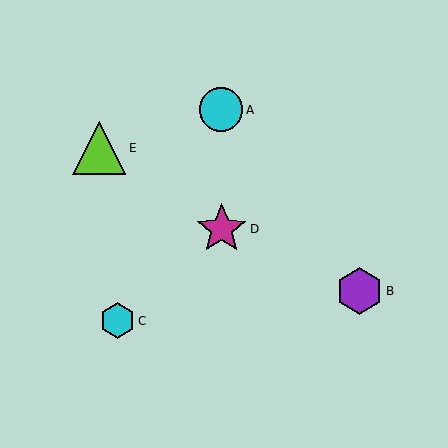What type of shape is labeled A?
Shape A is a cyan circle.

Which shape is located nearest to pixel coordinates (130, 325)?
The cyan hexagon (labeled C) at (117, 321) is nearest to that location.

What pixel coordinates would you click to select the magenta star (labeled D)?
Click at (222, 229) to select the magenta star D.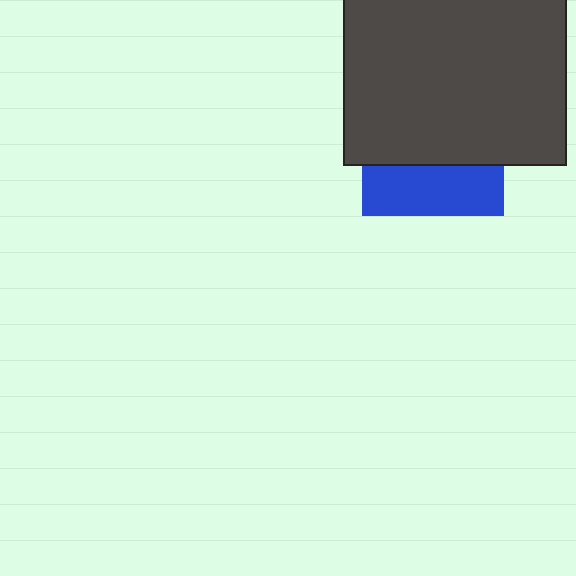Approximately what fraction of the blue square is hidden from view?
Roughly 65% of the blue square is hidden behind the dark gray square.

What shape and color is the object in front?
The object in front is a dark gray square.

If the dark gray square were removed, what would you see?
You would see the complete blue square.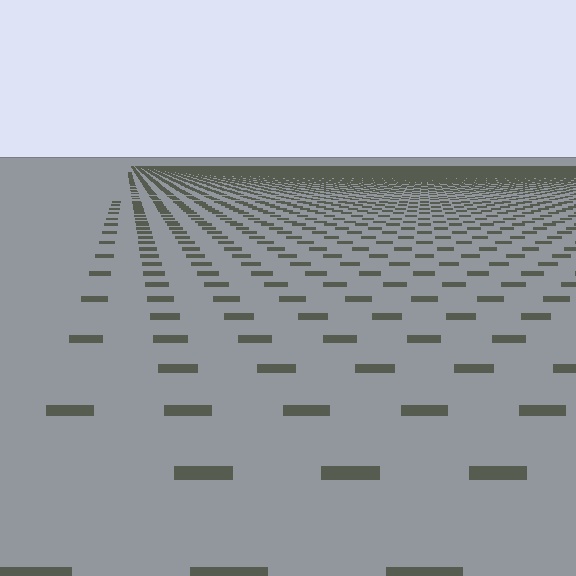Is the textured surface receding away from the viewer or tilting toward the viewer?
The surface is receding away from the viewer. Texture elements get smaller and denser toward the top.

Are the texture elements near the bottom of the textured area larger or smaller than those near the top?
Larger. Near the bottom, elements are closer to the viewer and appear at a bigger on-screen size.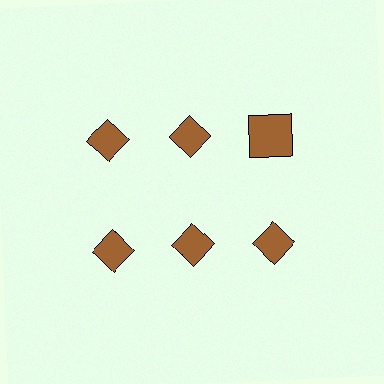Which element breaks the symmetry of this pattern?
The brown square in the top row, center column breaks the symmetry. All other shapes are brown diamonds.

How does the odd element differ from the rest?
It has a different shape: square instead of diamond.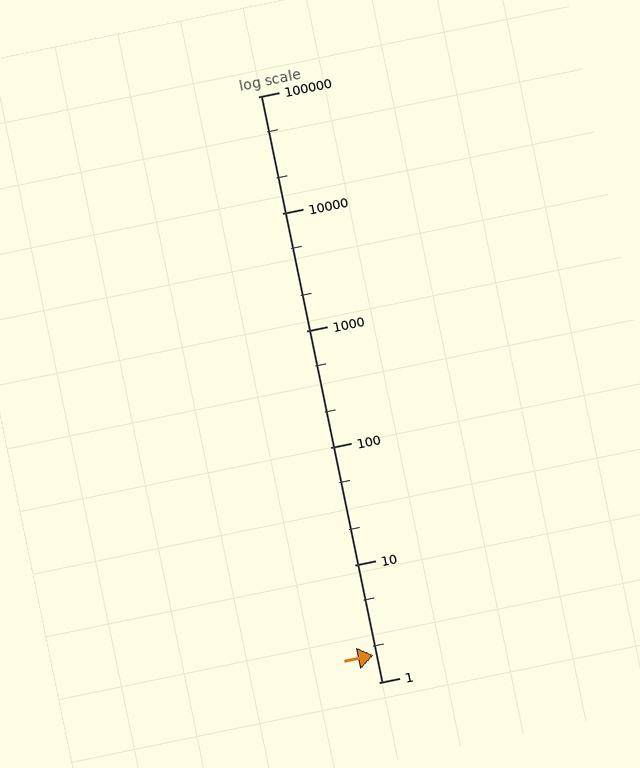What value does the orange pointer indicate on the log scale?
The pointer indicates approximately 1.7.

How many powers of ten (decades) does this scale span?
The scale spans 5 decades, from 1 to 100000.